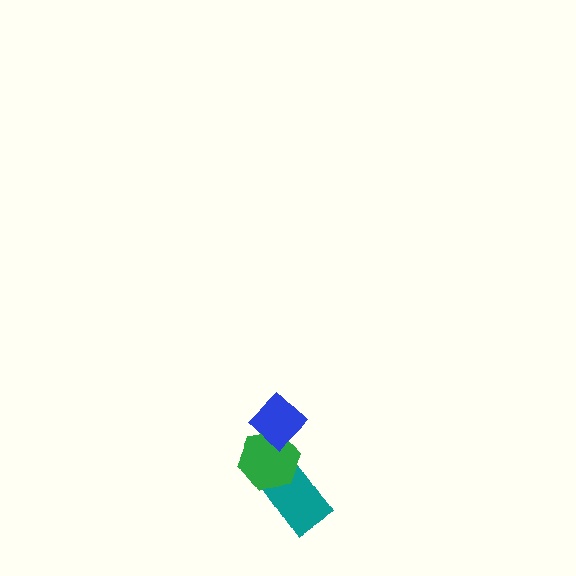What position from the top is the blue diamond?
The blue diamond is 1st from the top.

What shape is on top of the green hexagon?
The blue diamond is on top of the green hexagon.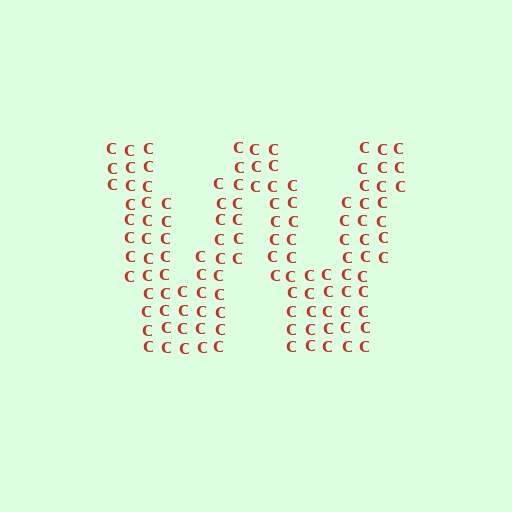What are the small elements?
The small elements are letter C's.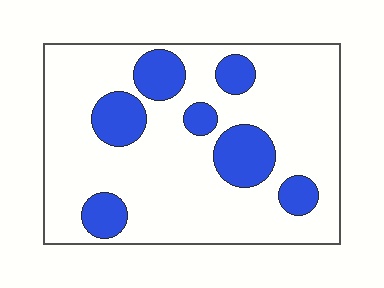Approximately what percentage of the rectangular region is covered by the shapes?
Approximately 20%.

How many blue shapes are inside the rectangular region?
7.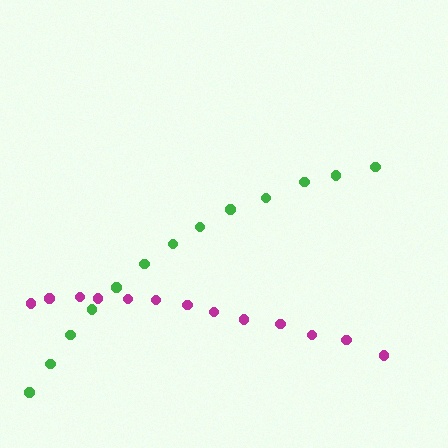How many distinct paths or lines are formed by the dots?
There are 2 distinct paths.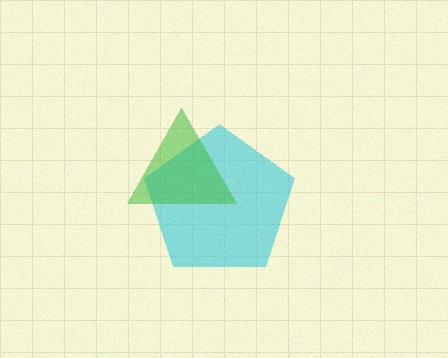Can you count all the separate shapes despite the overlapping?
Yes, there are 2 separate shapes.